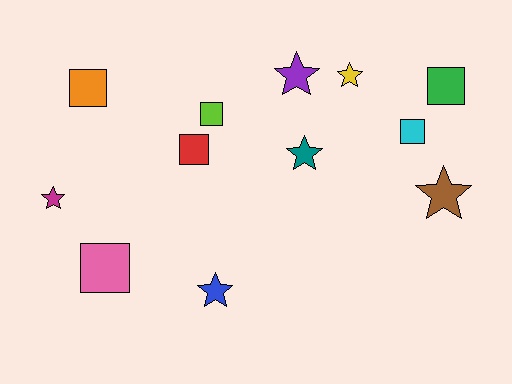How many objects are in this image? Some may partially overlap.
There are 12 objects.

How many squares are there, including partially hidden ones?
There are 6 squares.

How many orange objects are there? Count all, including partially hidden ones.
There is 1 orange object.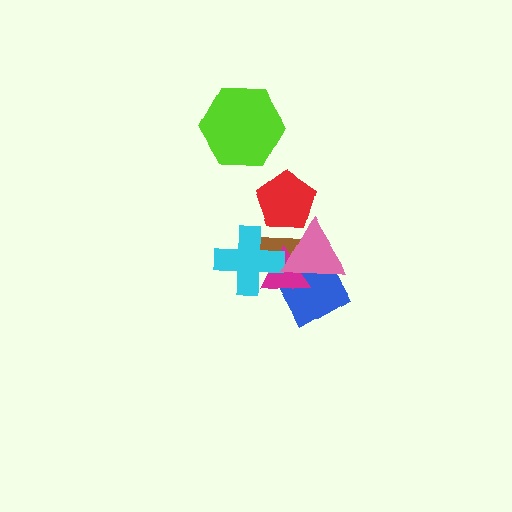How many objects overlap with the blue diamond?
3 objects overlap with the blue diamond.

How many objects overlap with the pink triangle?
5 objects overlap with the pink triangle.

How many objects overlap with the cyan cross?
3 objects overlap with the cyan cross.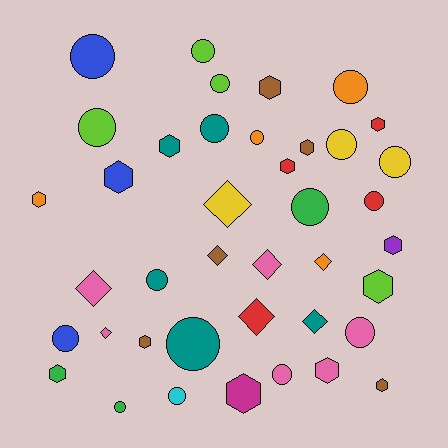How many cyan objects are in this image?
There is 1 cyan object.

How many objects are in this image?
There are 40 objects.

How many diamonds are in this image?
There are 8 diamonds.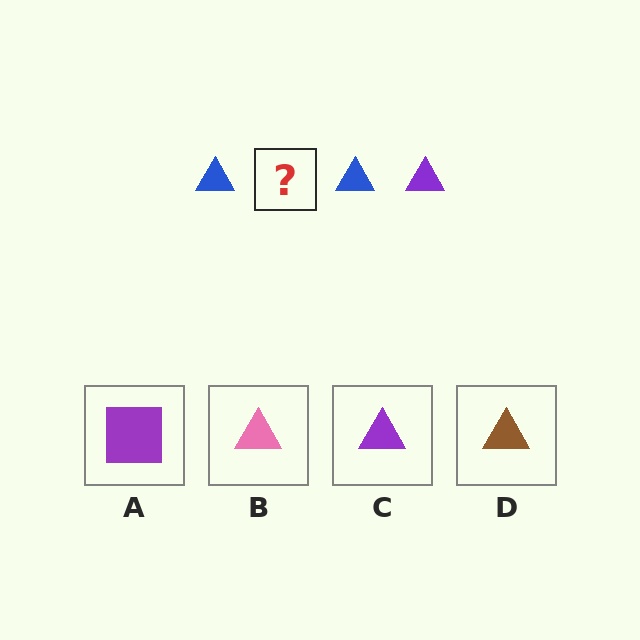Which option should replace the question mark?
Option C.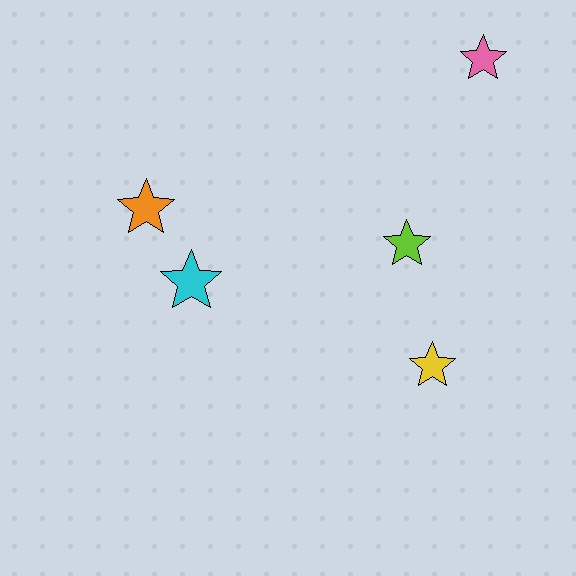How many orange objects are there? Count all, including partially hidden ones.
There is 1 orange object.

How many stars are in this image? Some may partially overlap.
There are 5 stars.